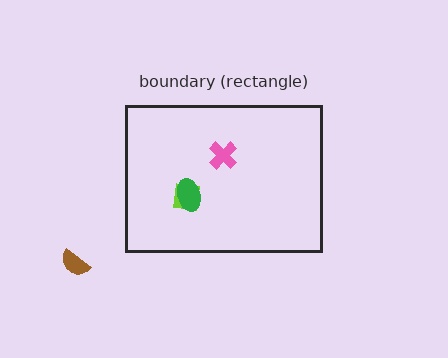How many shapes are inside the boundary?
3 inside, 1 outside.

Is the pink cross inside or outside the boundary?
Inside.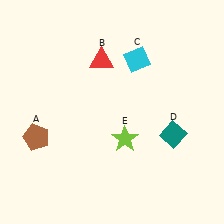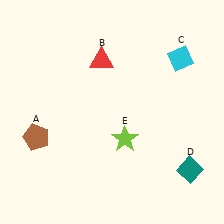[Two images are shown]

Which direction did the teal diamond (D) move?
The teal diamond (D) moved down.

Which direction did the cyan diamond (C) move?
The cyan diamond (C) moved right.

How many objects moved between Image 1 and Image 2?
2 objects moved between the two images.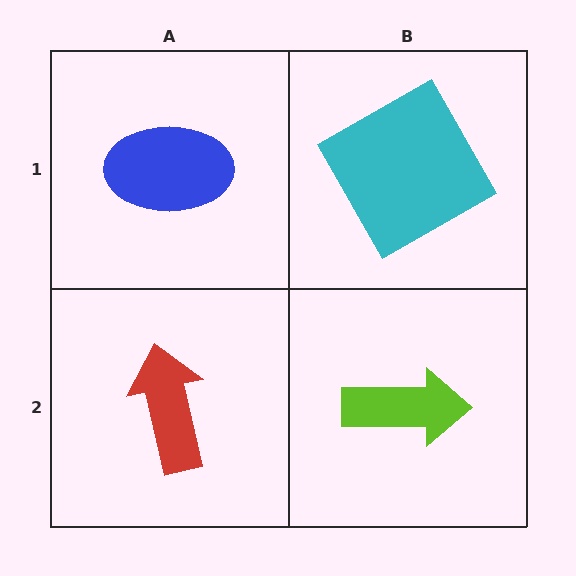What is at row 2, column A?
A red arrow.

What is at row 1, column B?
A cyan square.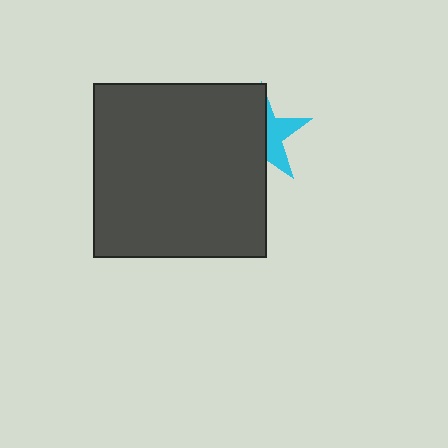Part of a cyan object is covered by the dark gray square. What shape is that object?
It is a star.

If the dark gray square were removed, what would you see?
You would see the complete cyan star.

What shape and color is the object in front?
The object in front is a dark gray square.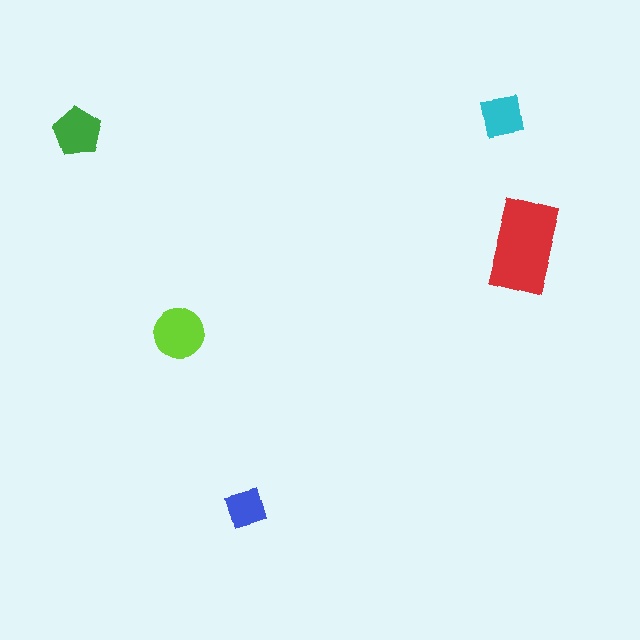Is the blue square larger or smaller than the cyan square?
Smaller.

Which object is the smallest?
The blue square.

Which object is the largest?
The red rectangle.